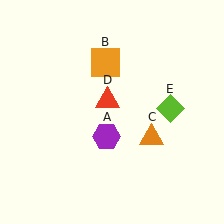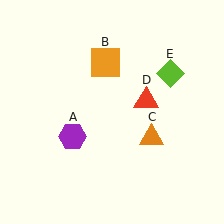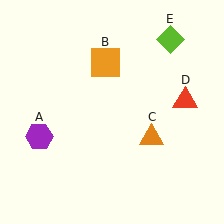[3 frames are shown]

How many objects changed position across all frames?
3 objects changed position: purple hexagon (object A), red triangle (object D), lime diamond (object E).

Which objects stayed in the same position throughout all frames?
Orange square (object B) and orange triangle (object C) remained stationary.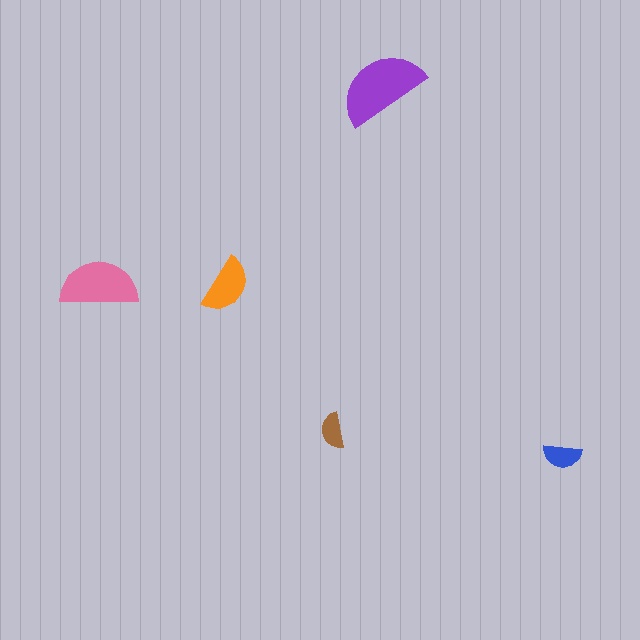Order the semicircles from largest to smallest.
the purple one, the pink one, the orange one, the blue one, the brown one.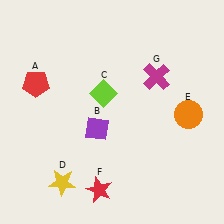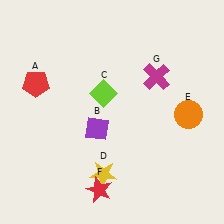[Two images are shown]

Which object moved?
The yellow star (D) moved right.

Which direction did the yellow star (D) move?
The yellow star (D) moved right.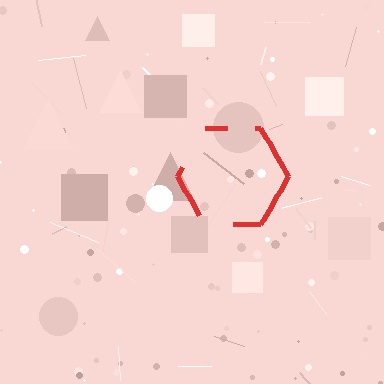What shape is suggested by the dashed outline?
The dashed outline suggests a hexagon.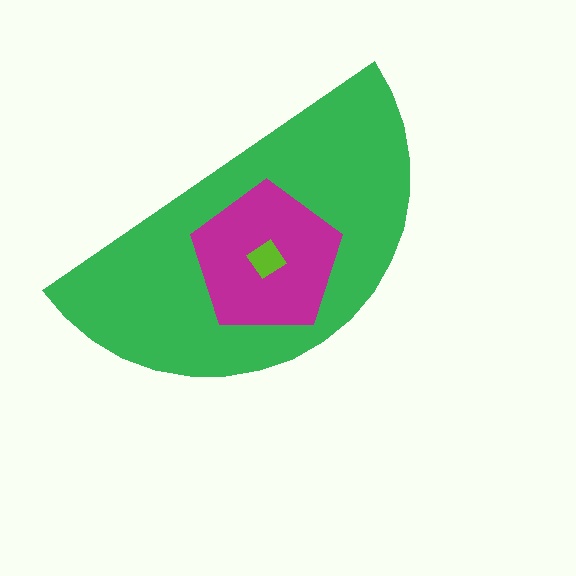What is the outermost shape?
The green semicircle.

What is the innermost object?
The lime diamond.